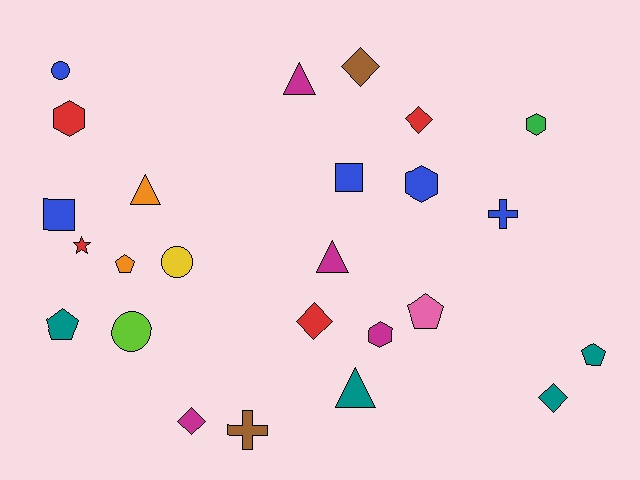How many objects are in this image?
There are 25 objects.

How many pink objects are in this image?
There is 1 pink object.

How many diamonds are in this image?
There are 5 diamonds.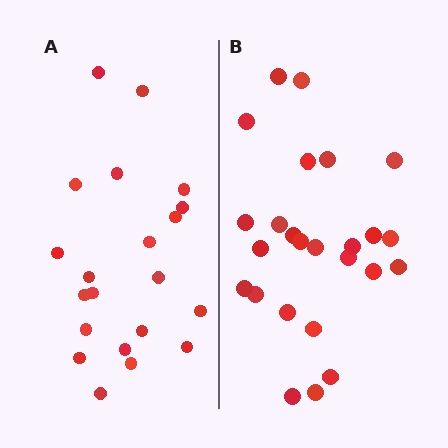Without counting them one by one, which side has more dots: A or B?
Region B (the right region) has more dots.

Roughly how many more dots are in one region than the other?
Region B has about 4 more dots than region A.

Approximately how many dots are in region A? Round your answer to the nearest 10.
About 20 dots. (The exact count is 21, which rounds to 20.)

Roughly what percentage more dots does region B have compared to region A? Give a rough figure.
About 20% more.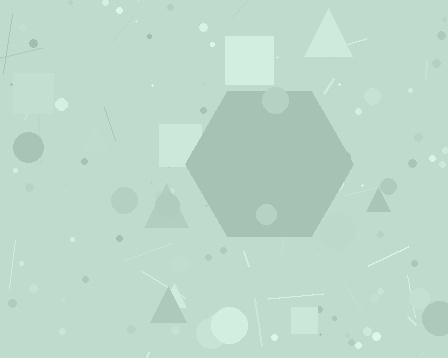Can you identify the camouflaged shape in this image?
The camouflaged shape is a hexagon.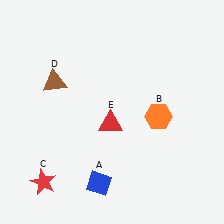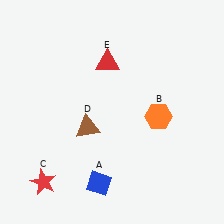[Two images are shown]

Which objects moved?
The objects that moved are: the brown triangle (D), the red triangle (E).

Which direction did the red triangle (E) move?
The red triangle (E) moved up.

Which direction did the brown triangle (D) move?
The brown triangle (D) moved down.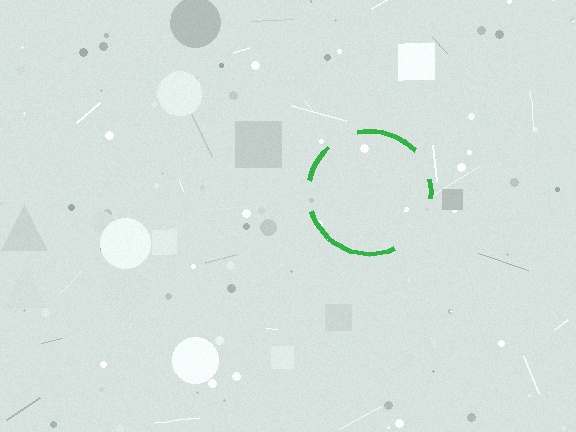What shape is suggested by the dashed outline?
The dashed outline suggests a circle.